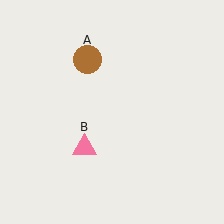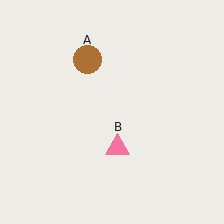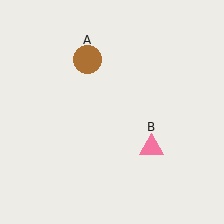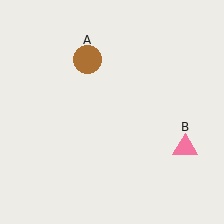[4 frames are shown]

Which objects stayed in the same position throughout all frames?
Brown circle (object A) remained stationary.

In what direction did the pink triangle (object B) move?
The pink triangle (object B) moved right.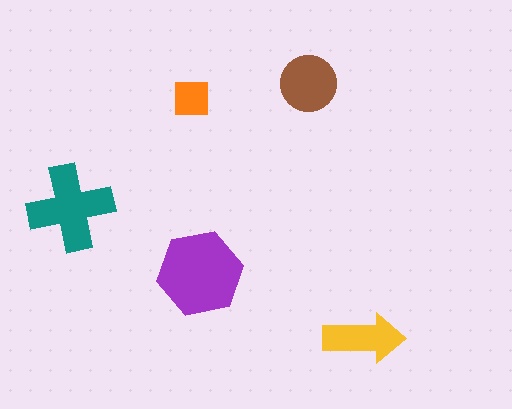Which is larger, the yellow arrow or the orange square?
The yellow arrow.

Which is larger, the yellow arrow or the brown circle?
The brown circle.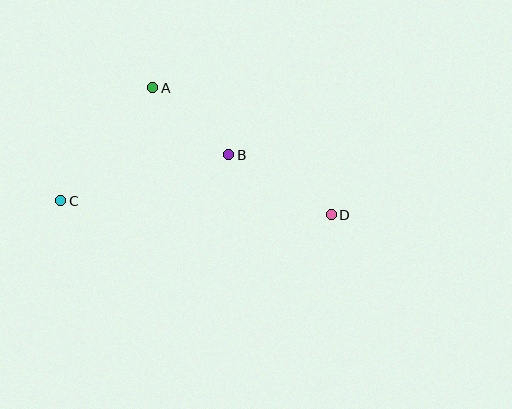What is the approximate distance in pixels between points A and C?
The distance between A and C is approximately 145 pixels.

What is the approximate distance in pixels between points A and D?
The distance between A and D is approximately 219 pixels.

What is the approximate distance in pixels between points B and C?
The distance between B and C is approximately 174 pixels.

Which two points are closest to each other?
Points A and B are closest to each other.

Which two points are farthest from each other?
Points C and D are farthest from each other.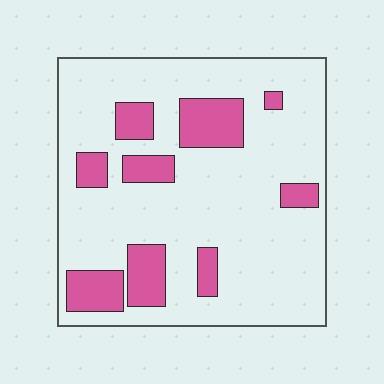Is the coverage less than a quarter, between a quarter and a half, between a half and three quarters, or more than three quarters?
Less than a quarter.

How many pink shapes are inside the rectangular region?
9.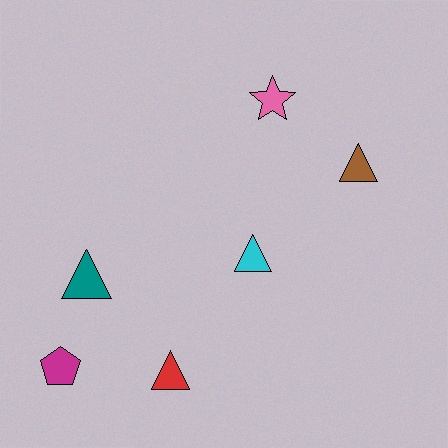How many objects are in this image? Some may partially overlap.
There are 6 objects.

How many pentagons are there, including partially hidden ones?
There is 1 pentagon.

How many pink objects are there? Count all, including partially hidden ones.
There is 1 pink object.